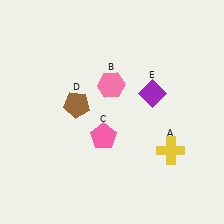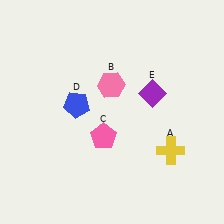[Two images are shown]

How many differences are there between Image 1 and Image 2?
There is 1 difference between the two images.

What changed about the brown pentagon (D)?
In Image 1, D is brown. In Image 2, it changed to blue.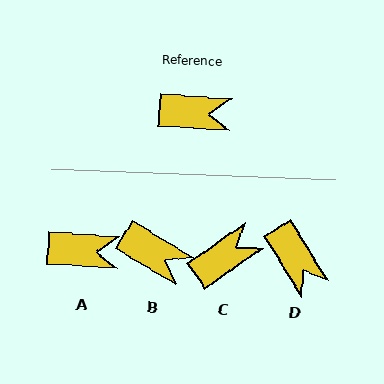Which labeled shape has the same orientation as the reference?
A.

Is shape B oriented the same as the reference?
No, it is off by about 27 degrees.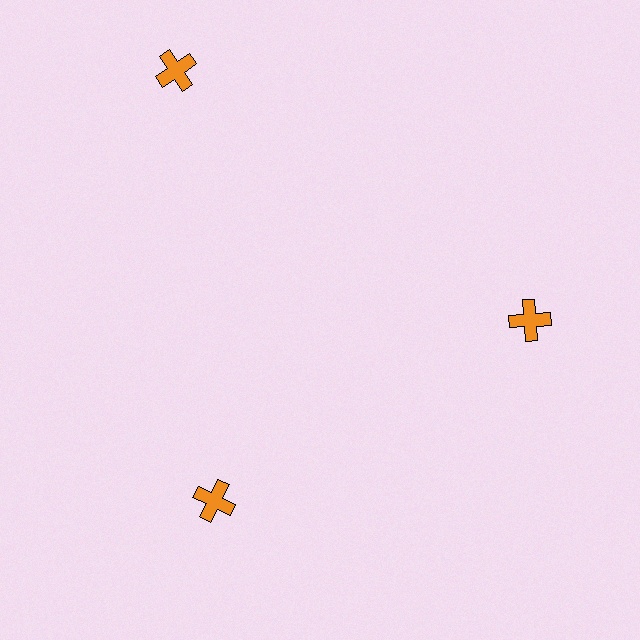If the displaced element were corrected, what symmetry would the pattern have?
It would have 3-fold rotational symmetry — the pattern would map onto itself every 120 degrees.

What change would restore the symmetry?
The symmetry would be restored by moving it inward, back onto the ring so that all 3 crosses sit at equal angles and equal distance from the center.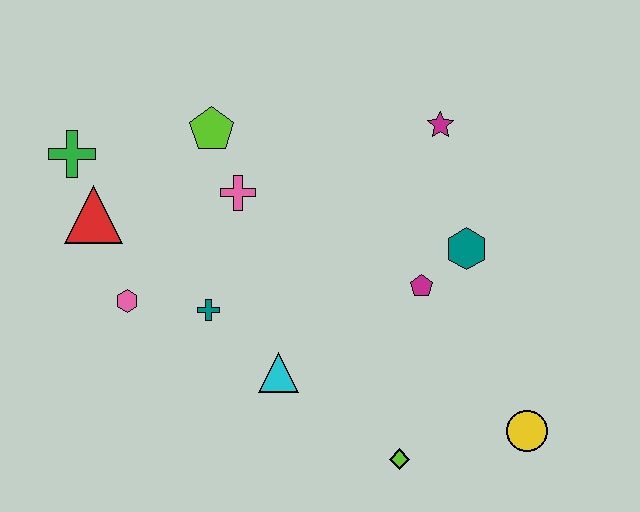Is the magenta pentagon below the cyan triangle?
No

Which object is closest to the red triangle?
The green cross is closest to the red triangle.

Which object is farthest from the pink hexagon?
The yellow circle is farthest from the pink hexagon.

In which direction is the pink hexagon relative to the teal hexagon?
The pink hexagon is to the left of the teal hexagon.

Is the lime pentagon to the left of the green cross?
No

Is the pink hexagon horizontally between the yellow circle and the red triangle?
Yes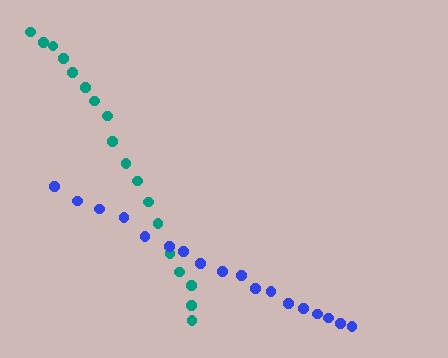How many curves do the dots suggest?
There are 2 distinct paths.